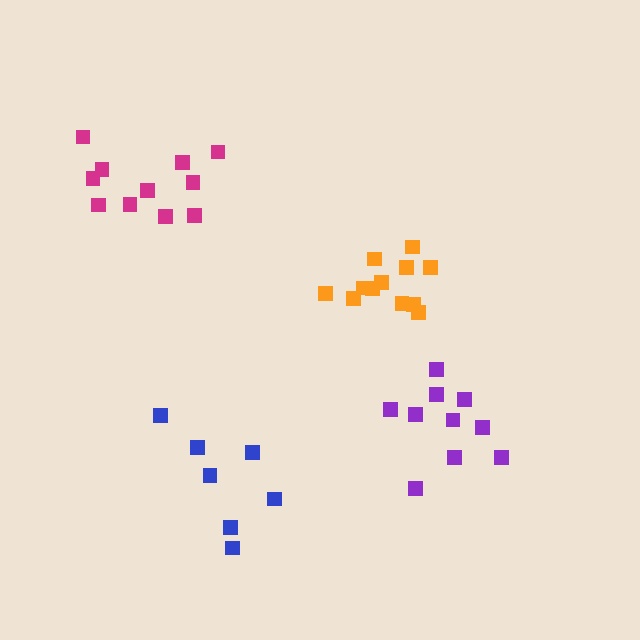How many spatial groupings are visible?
There are 4 spatial groupings.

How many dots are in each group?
Group 1: 11 dots, Group 2: 7 dots, Group 3: 12 dots, Group 4: 10 dots (40 total).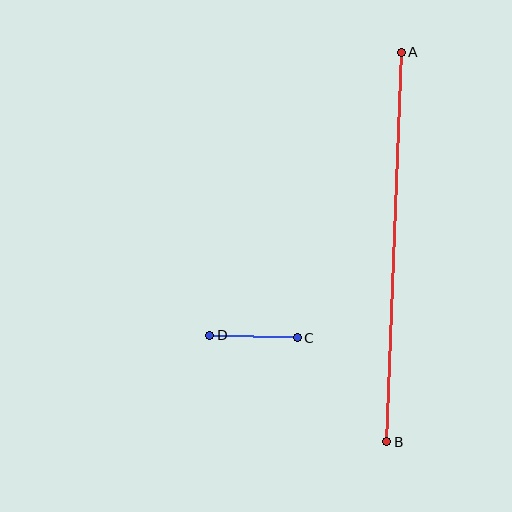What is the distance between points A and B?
The distance is approximately 390 pixels.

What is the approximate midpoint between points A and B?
The midpoint is at approximately (394, 247) pixels.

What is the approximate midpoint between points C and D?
The midpoint is at approximately (253, 336) pixels.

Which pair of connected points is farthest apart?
Points A and B are farthest apart.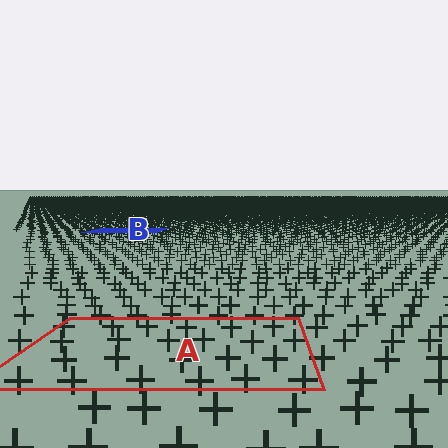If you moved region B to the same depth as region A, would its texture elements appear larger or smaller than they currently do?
They would appear larger. At a closer depth, the same texture elements are projected at a bigger on-screen size.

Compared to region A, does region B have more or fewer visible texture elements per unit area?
Region B has more texture elements per unit area — they are packed more densely because it is farther away.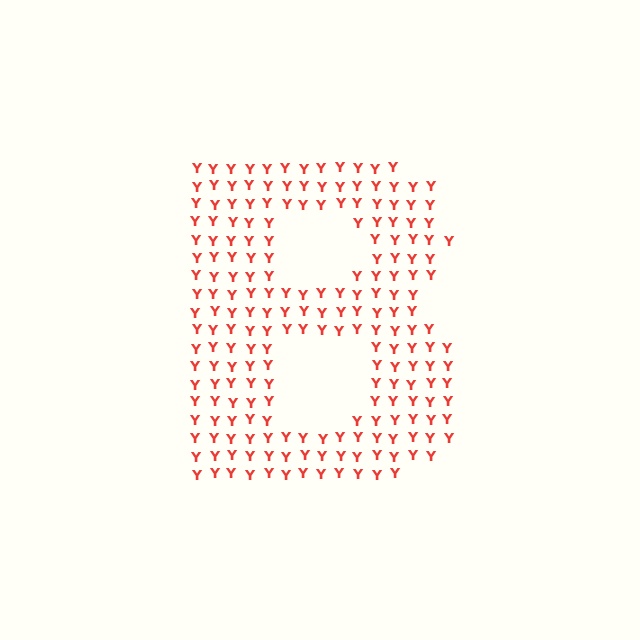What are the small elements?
The small elements are letter Y's.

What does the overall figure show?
The overall figure shows the letter B.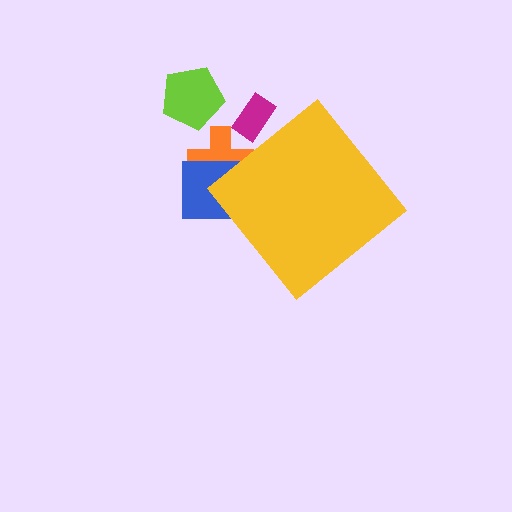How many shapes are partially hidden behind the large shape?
3 shapes are partially hidden.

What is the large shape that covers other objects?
A yellow diamond.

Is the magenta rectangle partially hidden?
Yes, the magenta rectangle is partially hidden behind the yellow diamond.